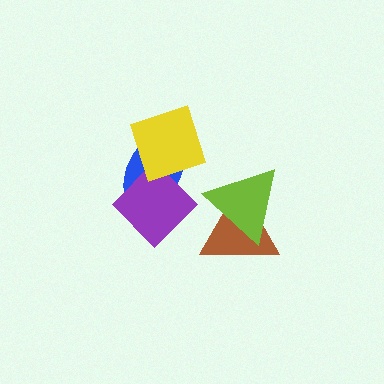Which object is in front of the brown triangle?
The lime triangle is in front of the brown triangle.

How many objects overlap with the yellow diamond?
2 objects overlap with the yellow diamond.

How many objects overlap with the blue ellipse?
2 objects overlap with the blue ellipse.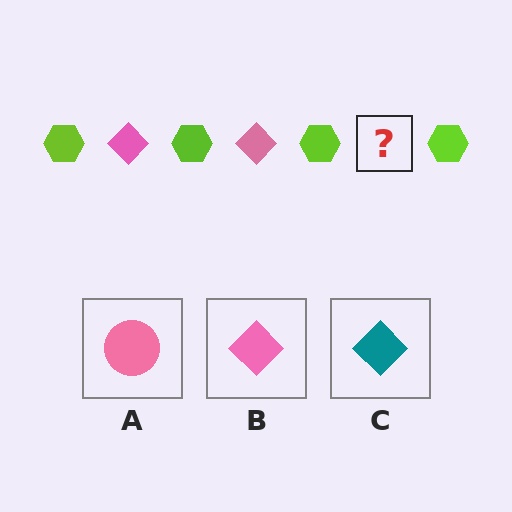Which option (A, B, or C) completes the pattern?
B.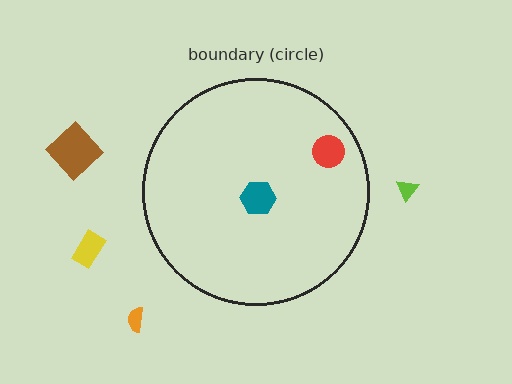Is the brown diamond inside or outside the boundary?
Outside.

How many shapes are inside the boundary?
2 inside, 4 outside.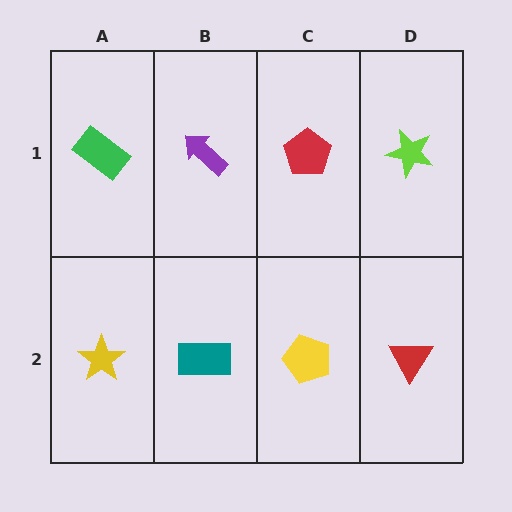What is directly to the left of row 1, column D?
A red pentagon.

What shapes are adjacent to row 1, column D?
A red triangle (row 2, column D), a red pentagon (row 1, column C).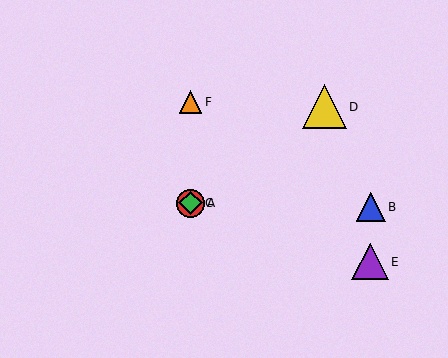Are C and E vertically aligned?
No, C is at x≈190 and E is at x≈370.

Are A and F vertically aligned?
Yes, both are at x≈190.